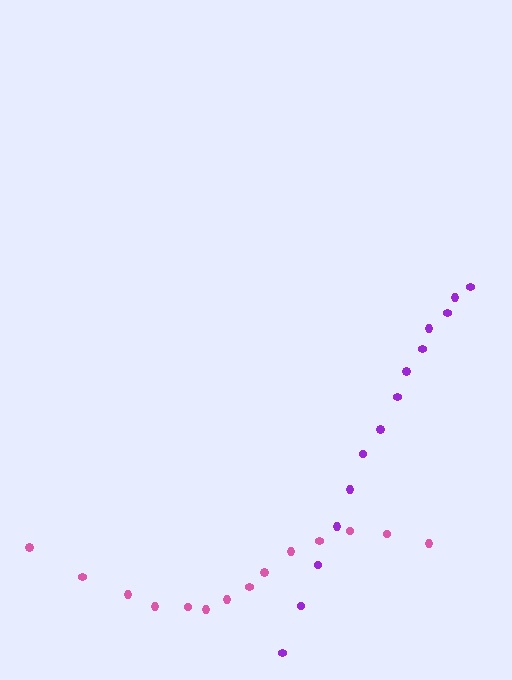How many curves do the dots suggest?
There are 2 distinct paths.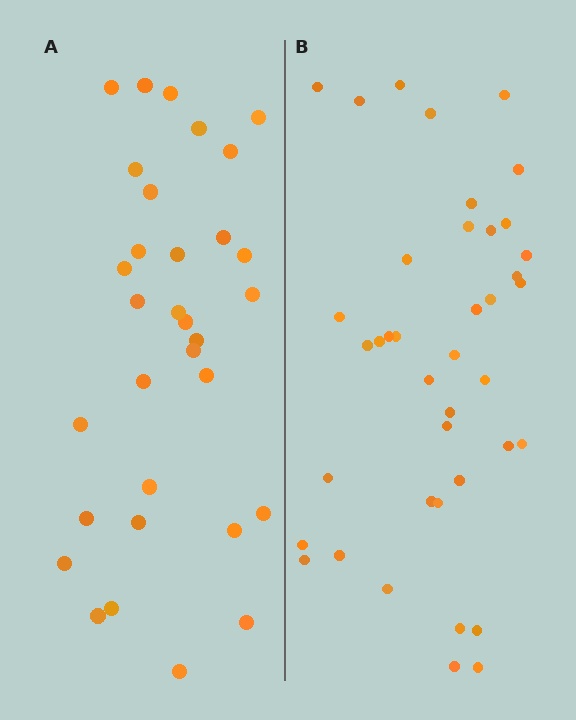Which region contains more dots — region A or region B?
Region B (the right region) has more dots.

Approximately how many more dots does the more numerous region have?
Region B has roughly 8 or so more dots than region A.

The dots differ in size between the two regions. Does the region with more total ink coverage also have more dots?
No. Region A has more total ink coverage because its dots are larger, but region B actually contains more individual dots. Total area can be misleading — the number of items is what matters here.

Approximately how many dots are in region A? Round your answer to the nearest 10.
About 30 dots. (The exact count is 32, which rounds to 30.)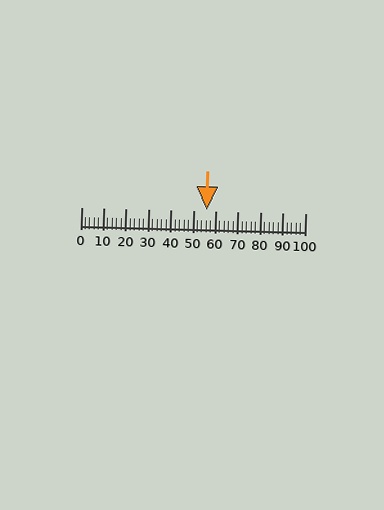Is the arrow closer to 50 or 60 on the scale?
The arrow is closer to 60.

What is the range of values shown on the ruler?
The ruler shows values from 0 to 100.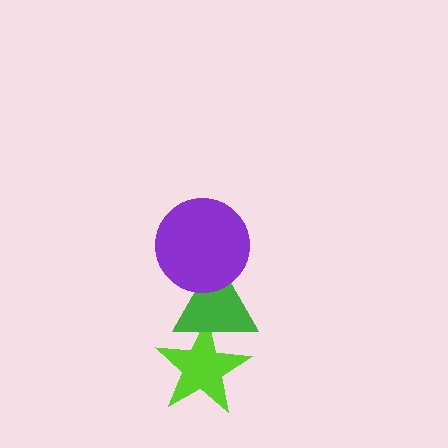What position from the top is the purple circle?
The purple circle is 1st from the top.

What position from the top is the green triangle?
The green triangle is 2nd from the top.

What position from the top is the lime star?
The lime star is 3rd from the top.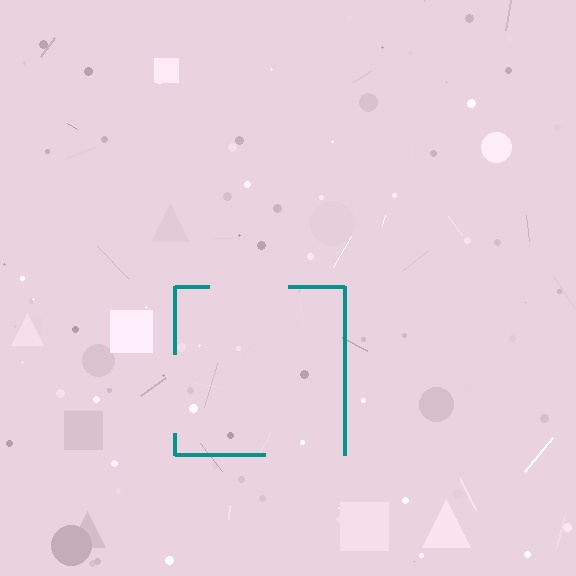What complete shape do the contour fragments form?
The contour fragments form a square.